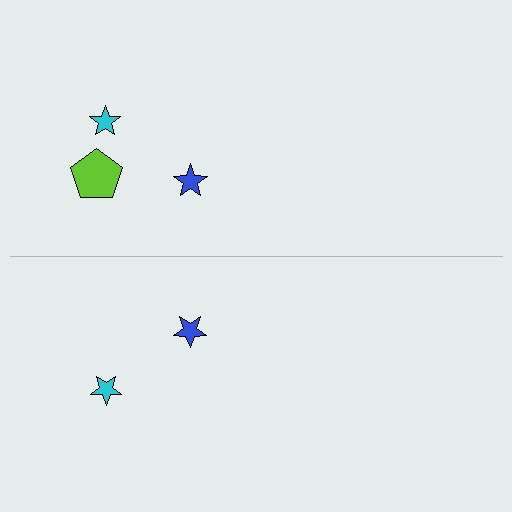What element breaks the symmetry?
A lime pentagon is missing from the bottom side.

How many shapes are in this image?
There are 5 shapes in this image.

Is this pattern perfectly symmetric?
No, the pattern is not perfectly symmetric. A lime pentagon is missing from the bottom side.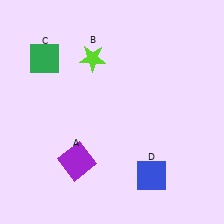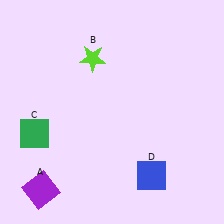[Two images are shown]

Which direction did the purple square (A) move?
The purple square (A) moved left.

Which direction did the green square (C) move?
The green square (C) moved down.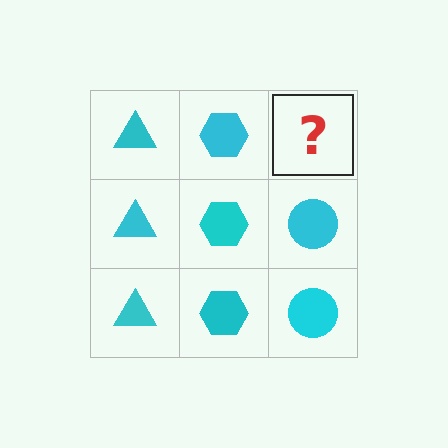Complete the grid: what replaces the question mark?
The question mark should be replaced with a cyan circle.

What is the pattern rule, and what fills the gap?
The rule is that each column has a consistent shape. The gap should be filled with a cyan circle.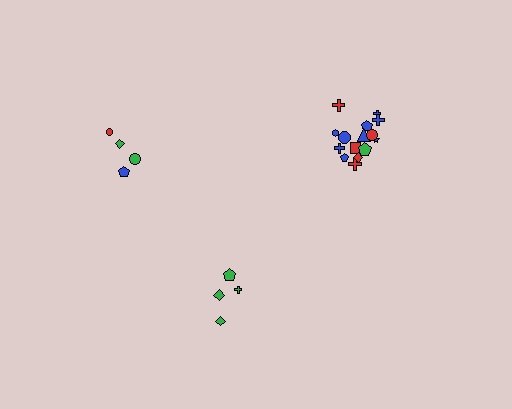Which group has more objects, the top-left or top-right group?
The top-right group.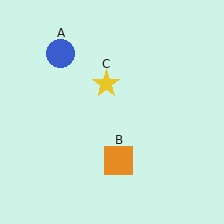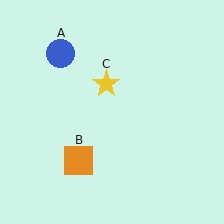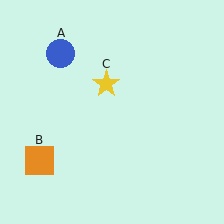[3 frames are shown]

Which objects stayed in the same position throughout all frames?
Blue circle (object A) and yellow star (object C) remained stationary.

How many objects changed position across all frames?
1 object changed position: orange square (object B).